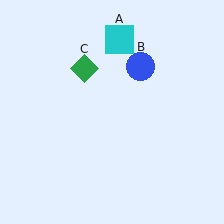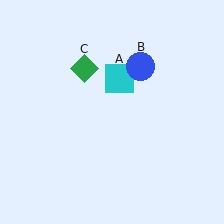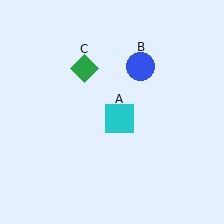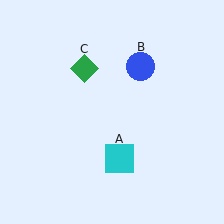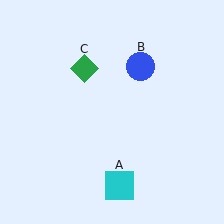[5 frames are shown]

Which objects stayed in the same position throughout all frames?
Blue circle (object B) and green diamond (object C) remained stationary.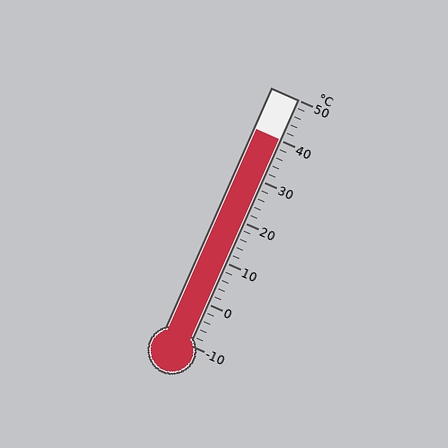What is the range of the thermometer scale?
The thermometer scale ranges from -10°C to 50°C.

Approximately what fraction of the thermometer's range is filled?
The thermometer is filled to approximately 85% of its range.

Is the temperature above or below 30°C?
The temperature is above 30°C.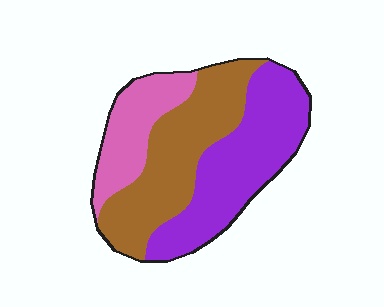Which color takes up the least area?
Pink, at roughly 20%.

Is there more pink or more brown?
Brown.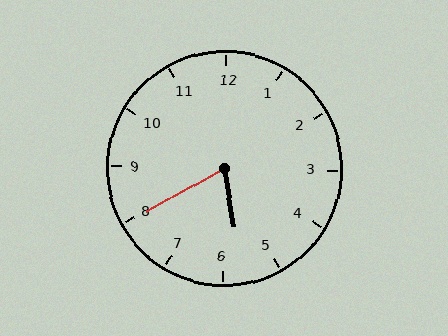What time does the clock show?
5:40.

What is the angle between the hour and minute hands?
Approximately 70 degrees.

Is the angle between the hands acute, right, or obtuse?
It is acute.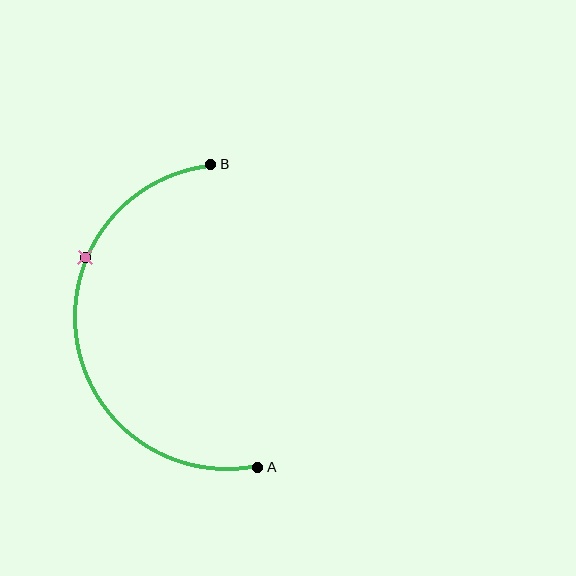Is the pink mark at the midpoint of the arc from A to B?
No. The pink mark lies on the arc but is closer to endpoint B. The arc midpoint would be at the point on the curve equidistant along the arc from both A and B.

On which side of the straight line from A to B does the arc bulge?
The arc bulges to the left of the straight line connecting A and B.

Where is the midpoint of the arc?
The arc midpoint is the point on the curve farthest from the straight line joining A and B. It sits to the left of that line.